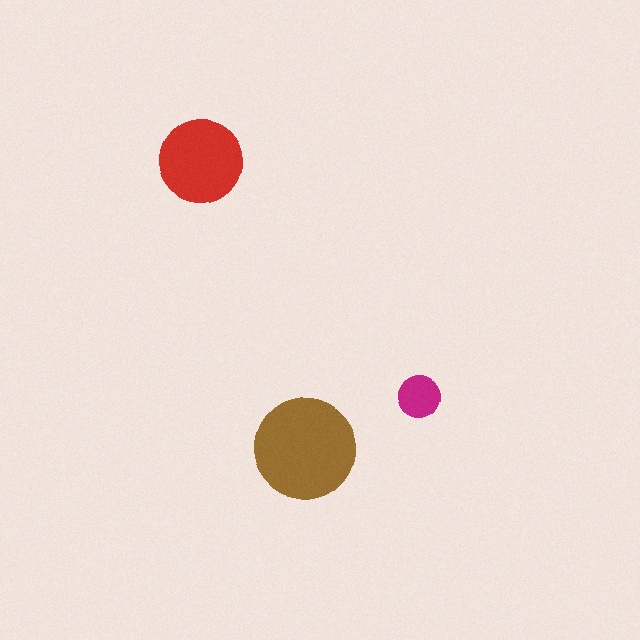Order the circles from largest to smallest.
the brown one, the red one, the magenta one.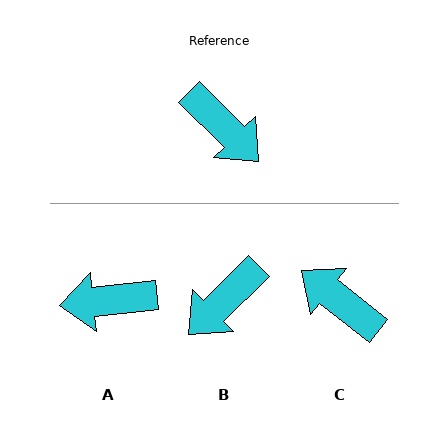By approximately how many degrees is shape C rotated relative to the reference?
Approximately 173 degrees clockwise.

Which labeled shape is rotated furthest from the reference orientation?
C, about 173 degrees away.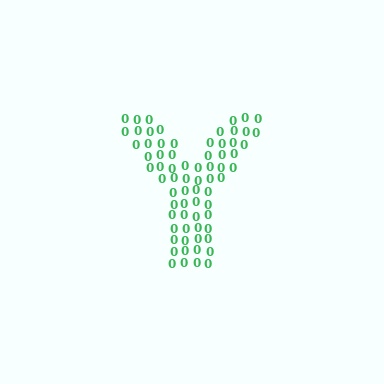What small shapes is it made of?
It is made of small digit 0's.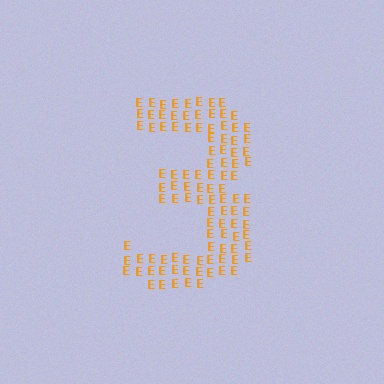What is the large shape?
The large shape is the digit 3.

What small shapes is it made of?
It is made of small letter E's.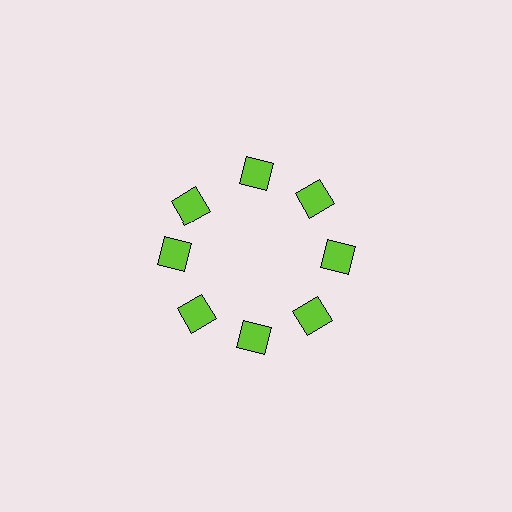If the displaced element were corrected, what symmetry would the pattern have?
It would have 8-fold rotational symmetry — the pattern would map onto itself every 45 degrees.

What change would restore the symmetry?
The symmetry would be restored by rotating it back into even spacing with its neighbors so that all 8 squares sit at equal angles and equal distance from the center.